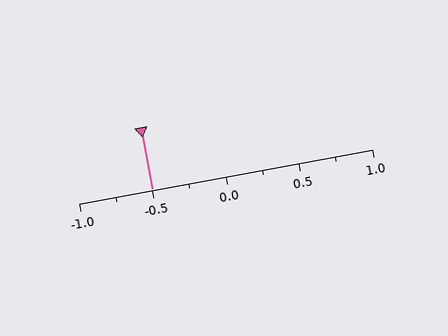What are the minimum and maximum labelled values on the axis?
The axis runs from -1.0 to 1.0.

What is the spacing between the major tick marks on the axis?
The major ticks are spaced 0.5 apart.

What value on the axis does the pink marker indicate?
The marker indicates approximately -0.5.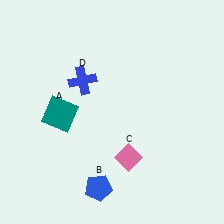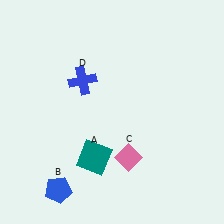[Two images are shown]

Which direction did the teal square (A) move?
The teal square (A) moved down.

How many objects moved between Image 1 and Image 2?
2 objects moved between the two images.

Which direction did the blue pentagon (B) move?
The blue pentagon (B) moved left.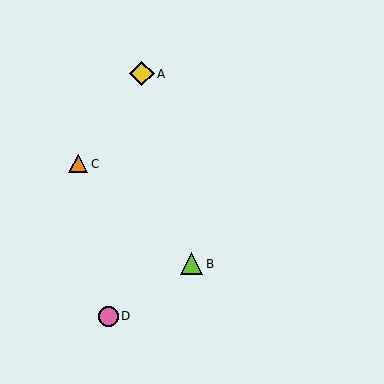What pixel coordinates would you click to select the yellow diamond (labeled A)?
Click at (142, 74) to select the yellow diamond A.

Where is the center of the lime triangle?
The center of the lime triangle is at (191, 264).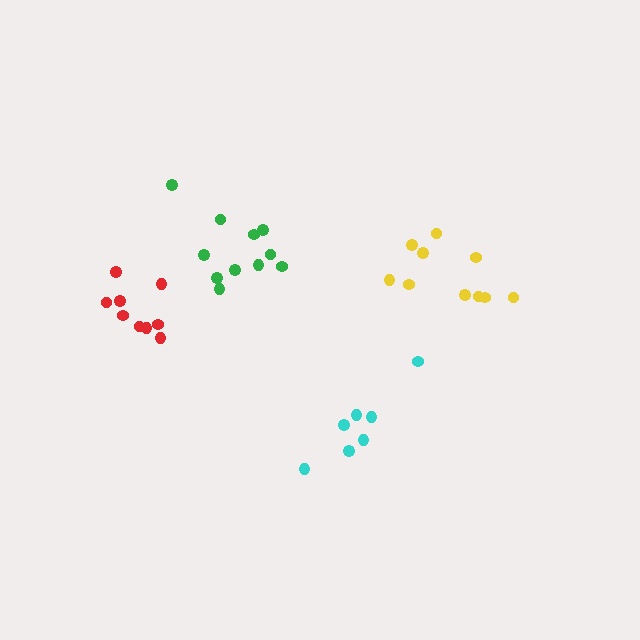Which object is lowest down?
The cyan cluster is bottommost.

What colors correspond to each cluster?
The clusters are colored: cyan, red, green, yellow.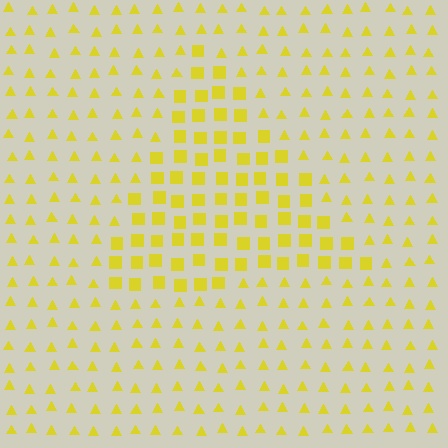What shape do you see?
I see a triangle.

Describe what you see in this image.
The image is filled with small yellow elements arranged in a uniform grid. A triangle-shaped region contains squares, while the surrounding area contains triangles. The boundary is defined purely by the change in element shape.